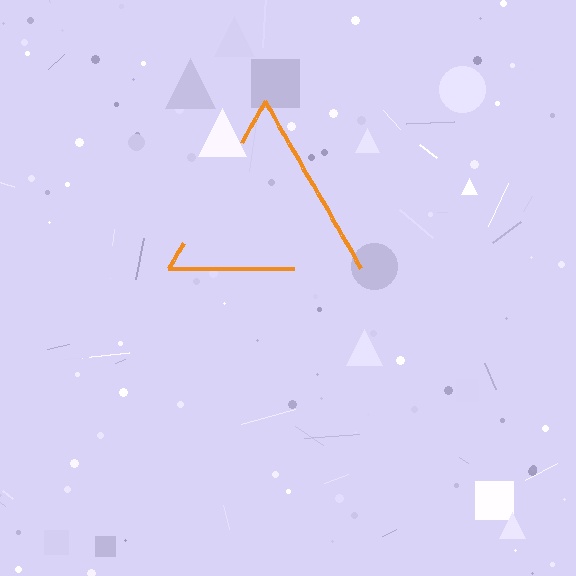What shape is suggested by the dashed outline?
The dashed outline suggests a triangle.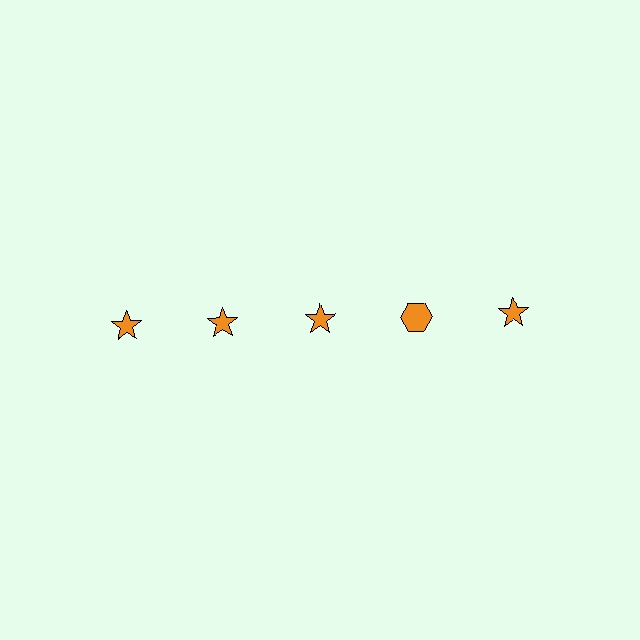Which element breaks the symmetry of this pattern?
The orange hexagon in the top row, second from right column breaks the symmetry. All other shapes are orange stars.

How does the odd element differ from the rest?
It has a different shape: hexagon instead of star.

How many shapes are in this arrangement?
There are 5 shapes arranged in a grid pattern.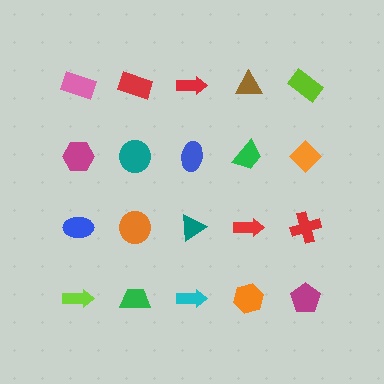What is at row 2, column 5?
An orange diamond.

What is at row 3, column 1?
A blue ellipse.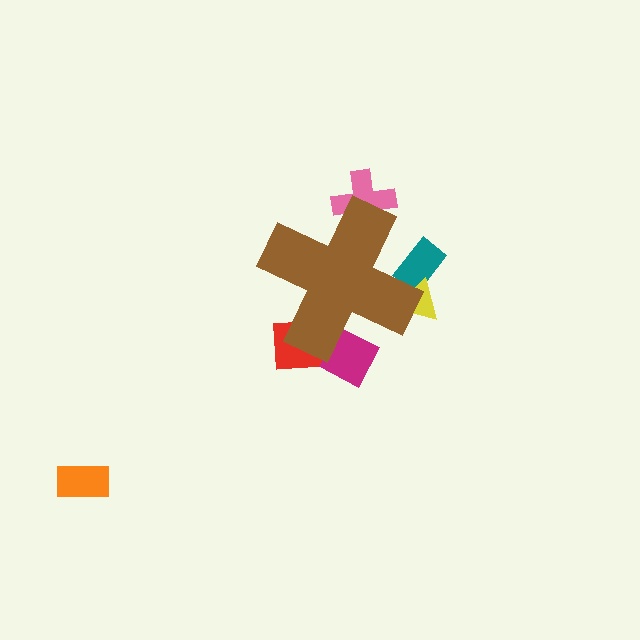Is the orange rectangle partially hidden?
No, the orange rectangle is fully visible.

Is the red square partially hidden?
Yes, the red square is partially hidden behind the brown cross.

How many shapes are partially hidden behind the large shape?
5 shapes are partially hidden.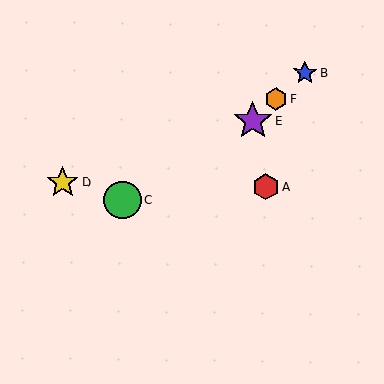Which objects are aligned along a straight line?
Objects B, E, F are aligned along a straight line.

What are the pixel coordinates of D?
Object D is at (63, 182).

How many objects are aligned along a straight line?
3 objects (B, E, F) are aligned along a straight line.